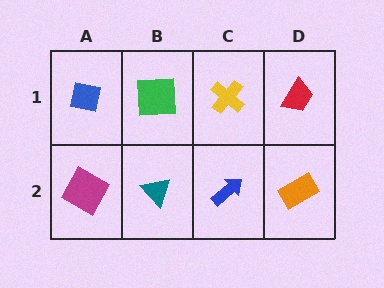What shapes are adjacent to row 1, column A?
A magenta square (row 2, column A), a green square (row 1, column B).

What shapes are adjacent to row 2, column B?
A green square (row 1, column B), a magenta square (row 2, column A), a blue arrow (row 2, column C).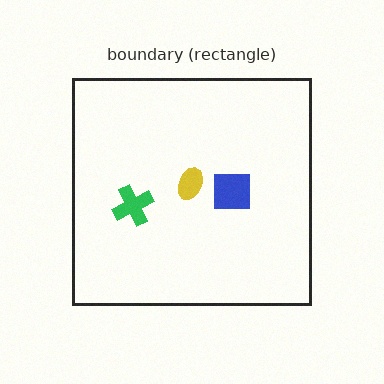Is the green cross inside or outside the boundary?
Inside.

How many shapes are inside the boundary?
3 inside, 0 outside.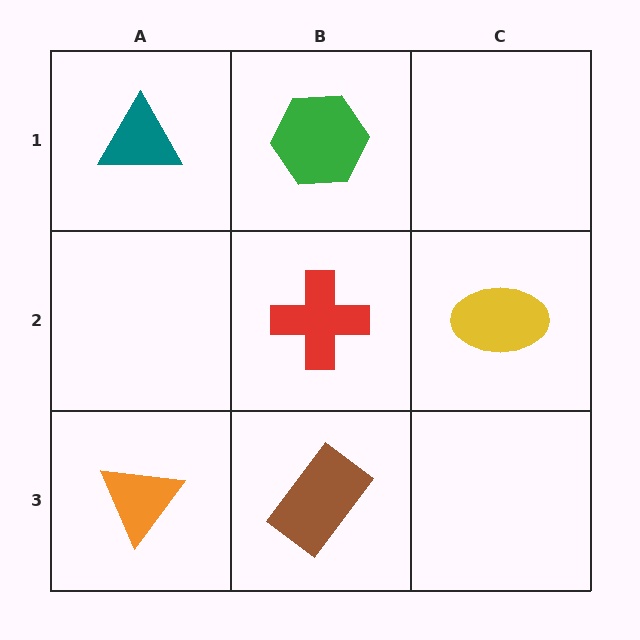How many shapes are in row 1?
2 shapes.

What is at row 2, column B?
A red cross.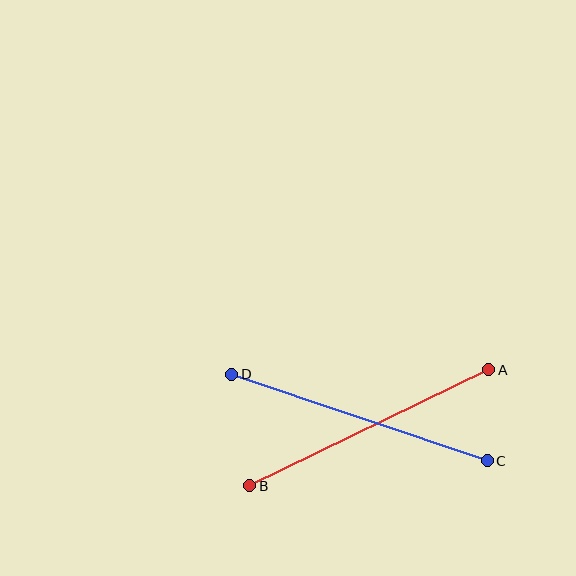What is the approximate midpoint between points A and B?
The midpoint is at approximately (369, 428) pixels.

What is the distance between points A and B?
The distance is approximately 266 pixels.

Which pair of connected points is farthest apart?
Points C and D are farthest apart.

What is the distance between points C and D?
The distance is approximately 269 pixels.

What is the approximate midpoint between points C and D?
The midpoint is at approximately (360, 417) pixels.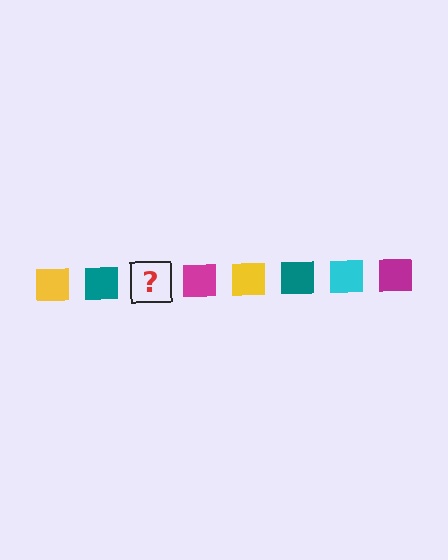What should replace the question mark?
The question mark should be replaced with a cyan square.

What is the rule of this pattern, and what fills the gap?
The rule is that the pattern cycles through yellow, teal, cyan, magenta squares. The gap should be filled with a cyan square.